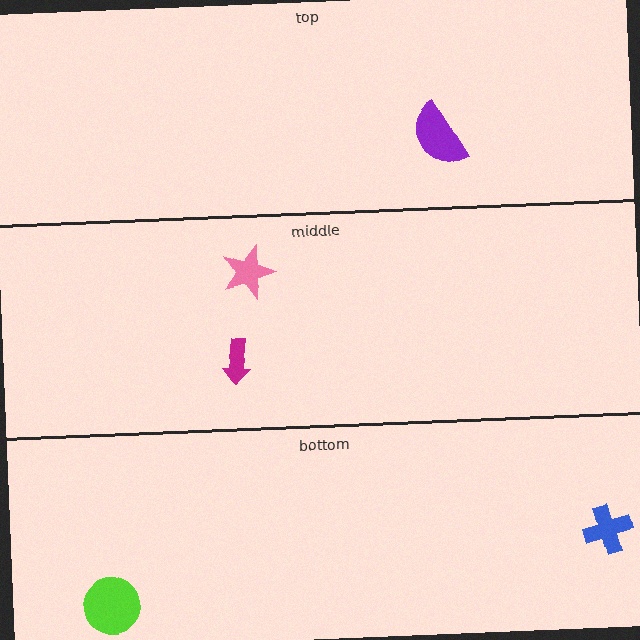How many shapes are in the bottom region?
2.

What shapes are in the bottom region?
The blue cross, the lime circle.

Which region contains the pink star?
The middle region.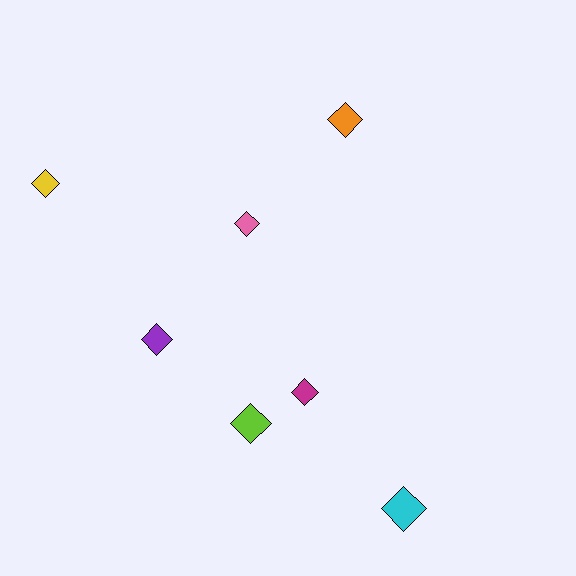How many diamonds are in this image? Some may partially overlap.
There are 7 diamonds.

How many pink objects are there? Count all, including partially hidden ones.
There is 1 pink object.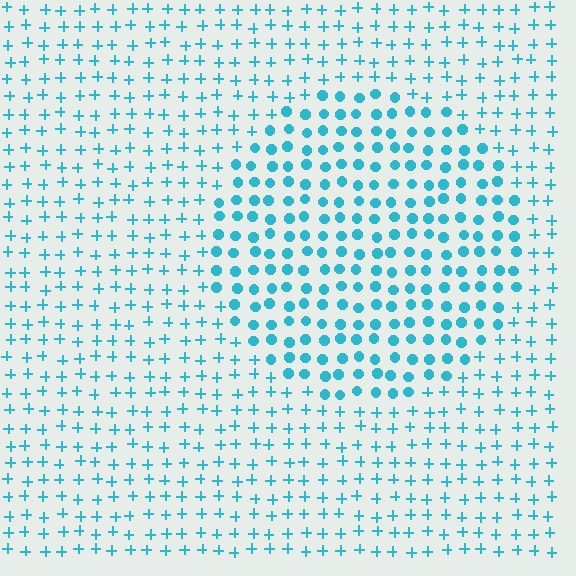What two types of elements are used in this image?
The image uses circles inside the circle region and plus signs outside it.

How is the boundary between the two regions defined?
The boundary is defined by a change in element shape: circles inside vs. plus signs outside. All elements share the same color and spacing.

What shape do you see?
I see a circle.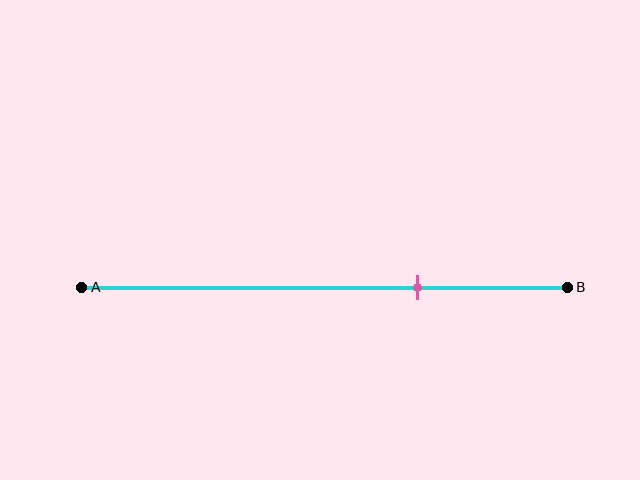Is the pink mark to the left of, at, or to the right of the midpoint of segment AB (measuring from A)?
The pink mark is to the right of the midpoint of segment AB.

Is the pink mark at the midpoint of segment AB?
No, the mark is at about 70% from A, not at the 50% midpoint.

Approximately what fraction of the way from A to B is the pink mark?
The pink mark is approximately 70% of the way from A to B.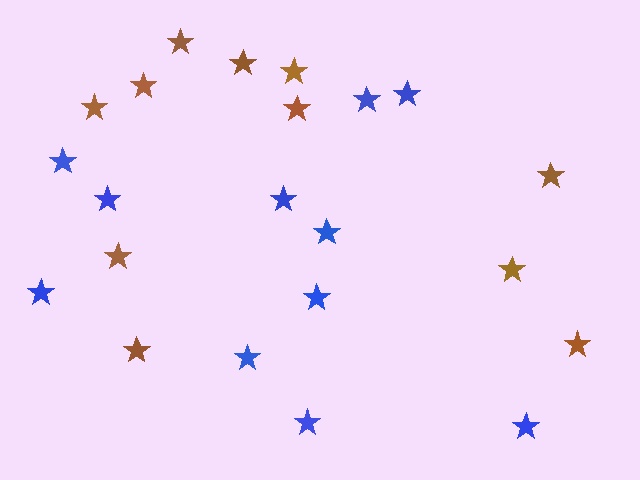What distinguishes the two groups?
There are 2 groups: one group of blue stars (11) and one group of brown stars (11).